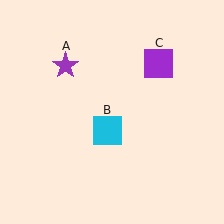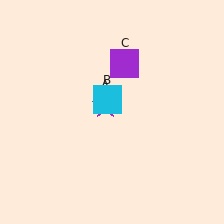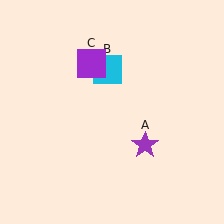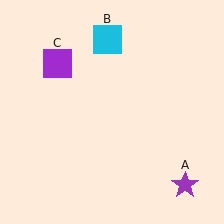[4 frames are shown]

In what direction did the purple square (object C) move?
The purple square (object C) moved left.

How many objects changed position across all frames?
3 objects changed position: purple star (object A), cyan square (object B), purple square (object C).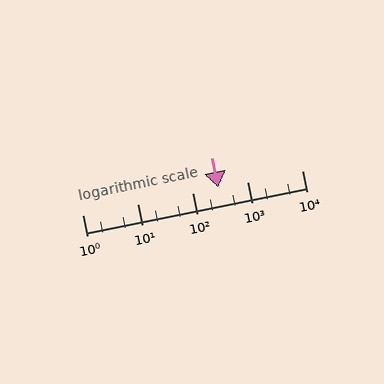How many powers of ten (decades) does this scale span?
The scale spans 4 decades, from 1 to 10000.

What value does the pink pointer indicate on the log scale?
The pointer indicates approximately 300.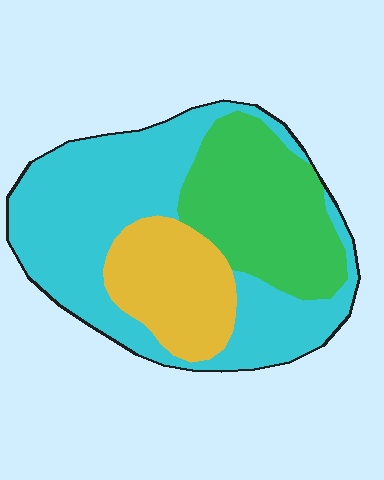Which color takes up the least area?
Yellow, at roughly 20%.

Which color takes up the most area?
Cyan, at roughly 50%.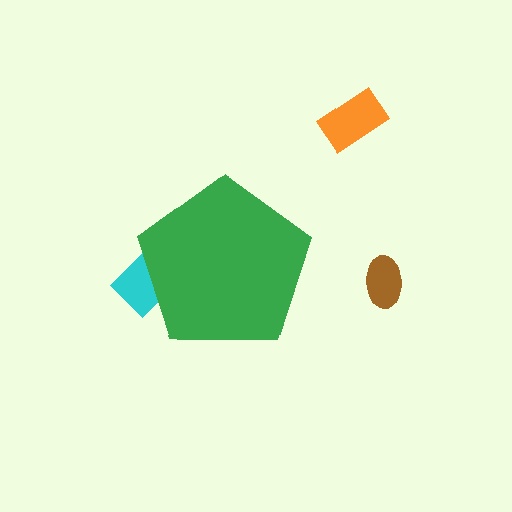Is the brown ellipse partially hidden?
No, the brown ellipse is fully visible.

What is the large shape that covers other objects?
A green pentagon.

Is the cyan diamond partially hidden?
Yes, the cyan diamond is partially hidden behind the green pentagon.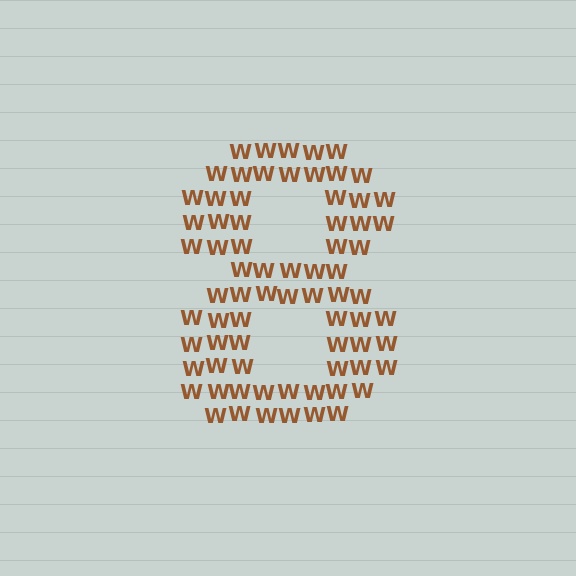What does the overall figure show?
The overall figure shows the digit 8.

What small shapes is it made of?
It is made of small letter W's.